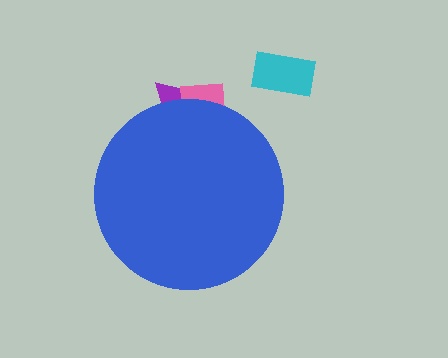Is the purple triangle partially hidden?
Yes, the purple triangle is partially hidden behind the blue circle.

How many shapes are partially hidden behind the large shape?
2 shapes are partially hidden.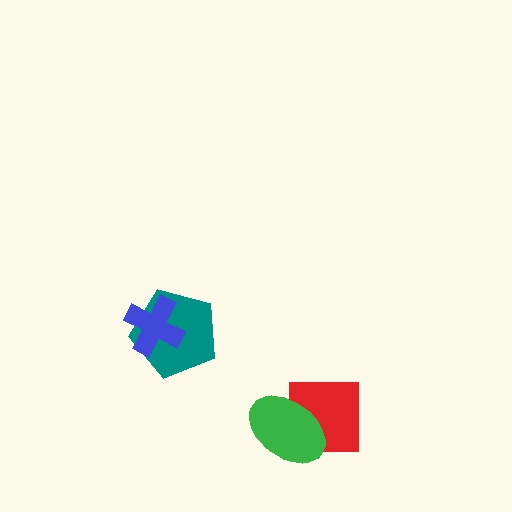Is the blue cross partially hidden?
No, no other shape covers it.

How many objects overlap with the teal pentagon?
1 object overlaps with the teal pentagon.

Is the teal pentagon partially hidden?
Yes, it is partially covered by another shape.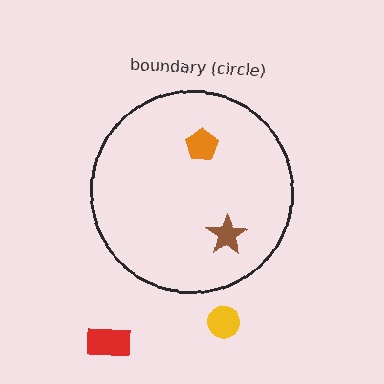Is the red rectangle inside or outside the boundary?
Outside.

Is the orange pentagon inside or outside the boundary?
Inside.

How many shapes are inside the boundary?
2 inside, 2 outside.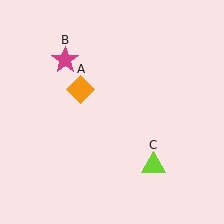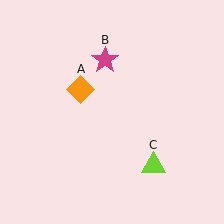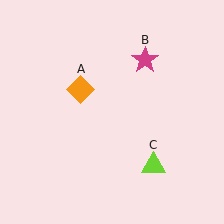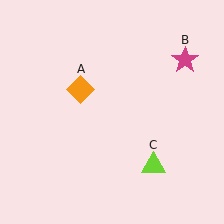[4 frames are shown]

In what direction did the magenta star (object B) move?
The magenta star (object B) moved right.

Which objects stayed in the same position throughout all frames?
Orange diamond (object A) and lime triangle (object C) remained stationary.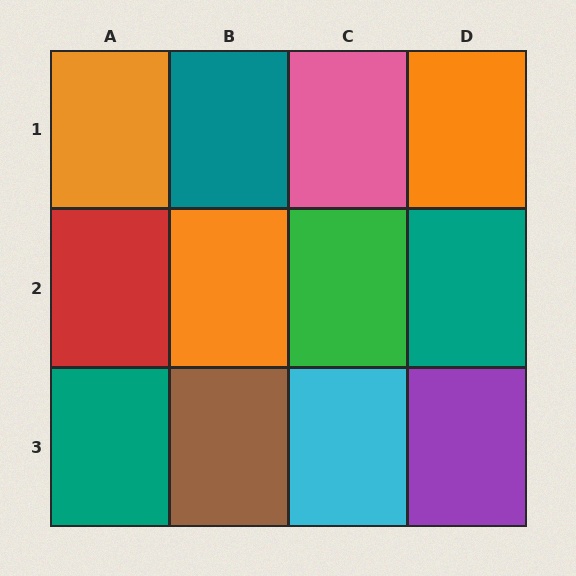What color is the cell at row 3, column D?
Purple.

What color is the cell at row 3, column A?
Teal.